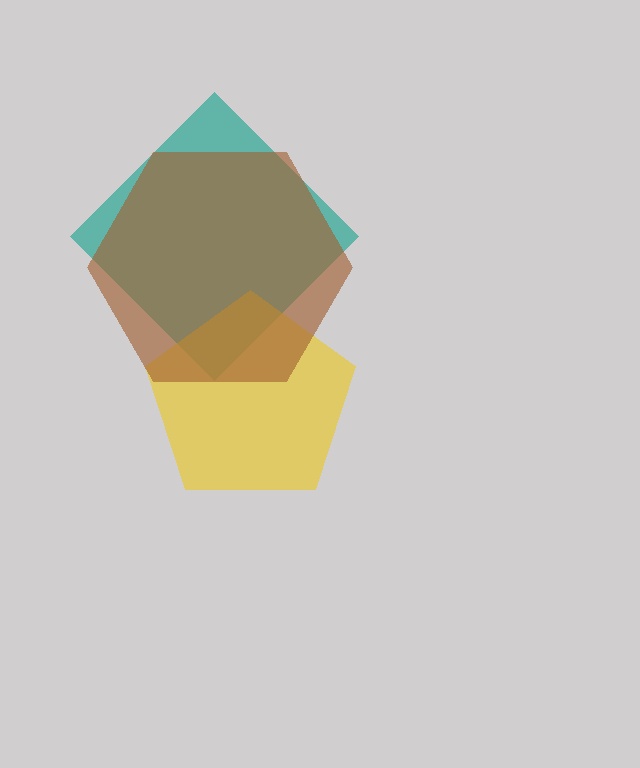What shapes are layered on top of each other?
The layered shapes are: a teal diamond, a yellow pentagon, a brown hexagon.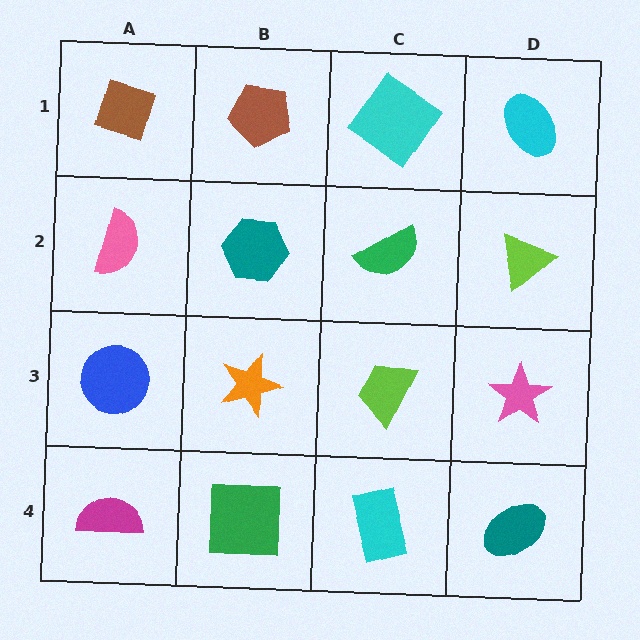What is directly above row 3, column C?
A green semicircle.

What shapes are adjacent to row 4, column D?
A pink star (row 3, column D), a cyan rectangle (row 4, column C).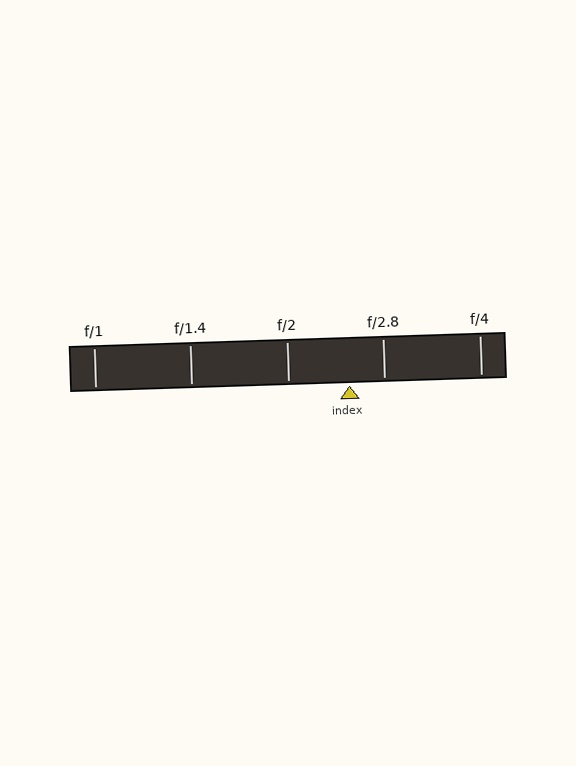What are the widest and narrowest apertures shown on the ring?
The widest aperture shown is f/1 and the narrowest is f/4.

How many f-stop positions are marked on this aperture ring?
There are 5 f-stop positions marked.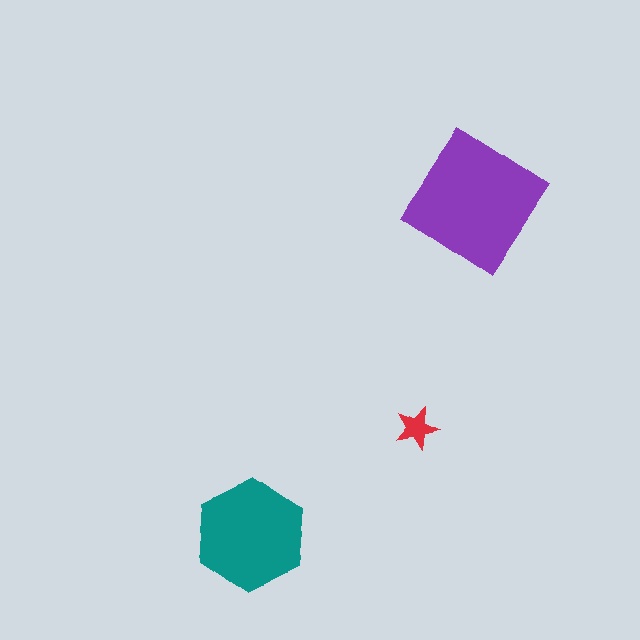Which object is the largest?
The purple diamond.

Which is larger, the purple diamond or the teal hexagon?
The purple diamond.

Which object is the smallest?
The red star.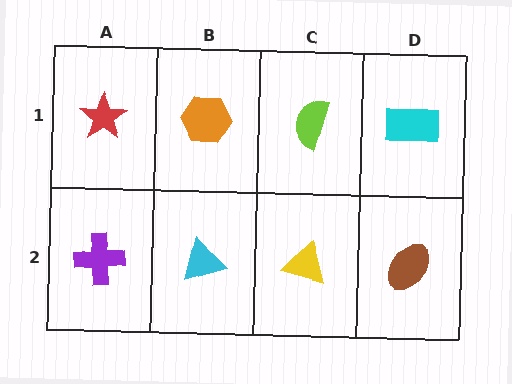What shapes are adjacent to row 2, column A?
A red star (row 1, column A), a cyan triangle (row 2, column B).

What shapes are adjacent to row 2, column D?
A cyan rectangle (row 1, column D), a yellow triangle (row 2, column C).